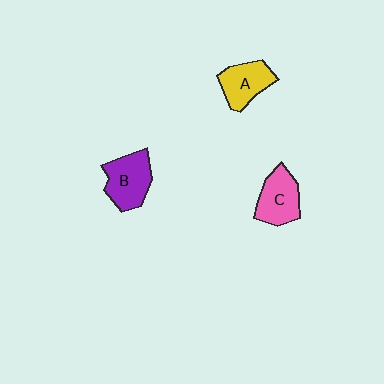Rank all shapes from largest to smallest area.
From largest to smallest: B (purple), C (pink), A (yellow).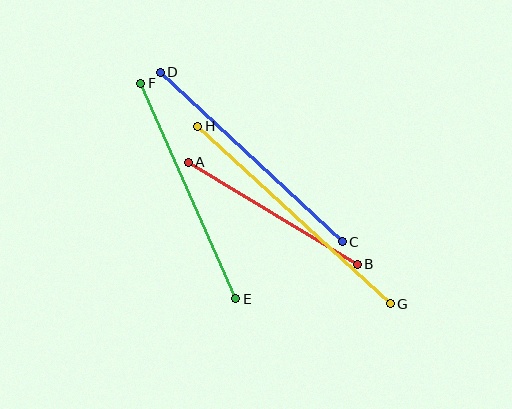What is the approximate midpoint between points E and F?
The midpoint is at approximately (188, 191) pixels.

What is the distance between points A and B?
The distance is approximately 197 pixels.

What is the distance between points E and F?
The distance is approximately 235 pixels.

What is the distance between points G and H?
The distance is approximately 262 pixels.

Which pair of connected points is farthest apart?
Points G and H are farthest apart.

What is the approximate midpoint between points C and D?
The midpoint is at approximately (251, 157) pixels.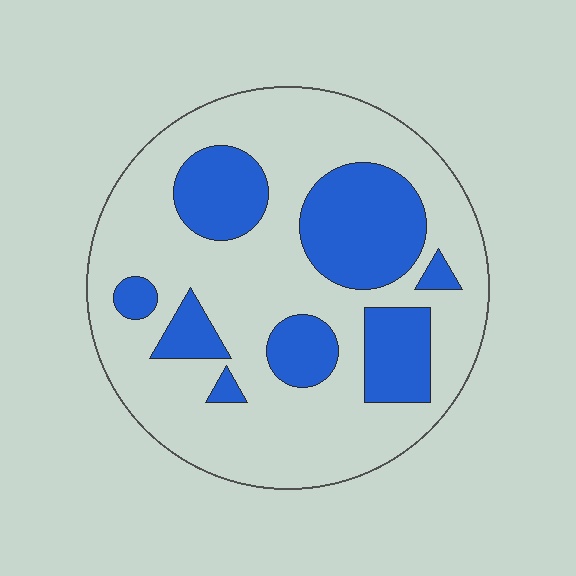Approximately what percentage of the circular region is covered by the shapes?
Approximately 30%.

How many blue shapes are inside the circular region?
8.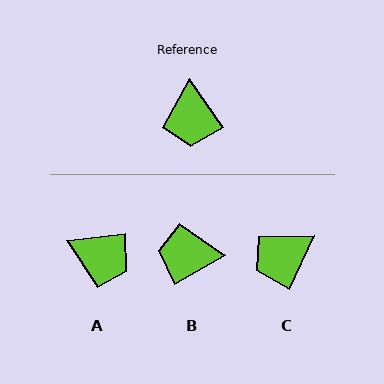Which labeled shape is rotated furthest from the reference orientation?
B, about 95 degrees away.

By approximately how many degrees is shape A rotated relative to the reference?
Approximately 62 degrees counter-clockwise.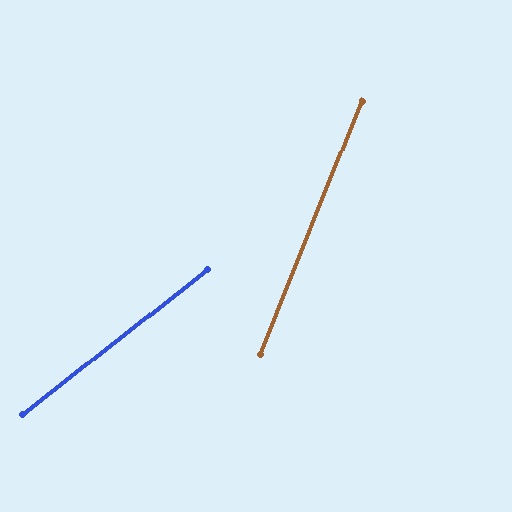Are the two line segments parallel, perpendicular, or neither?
Neither parallel nor perpendicular — they differ by about 30°.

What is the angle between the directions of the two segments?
Approximately 30 degrees.